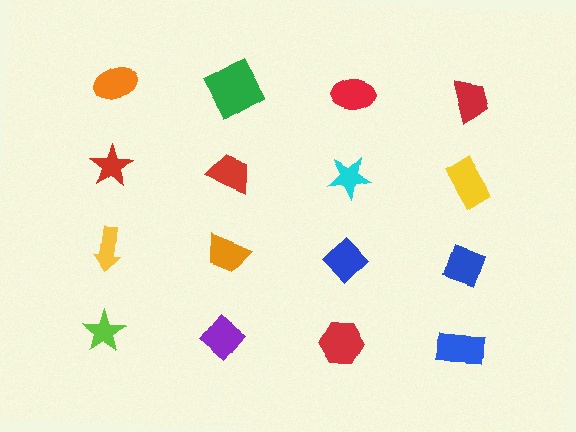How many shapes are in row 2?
4 shapes.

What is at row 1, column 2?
A green square.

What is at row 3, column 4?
A blue diamond.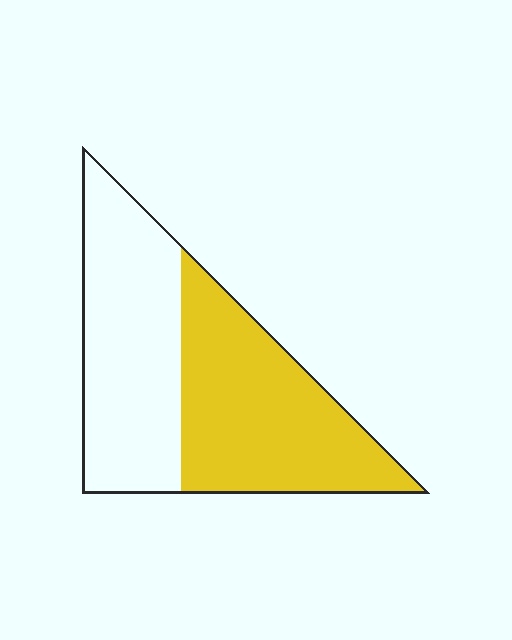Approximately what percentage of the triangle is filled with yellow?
Approximately 50%.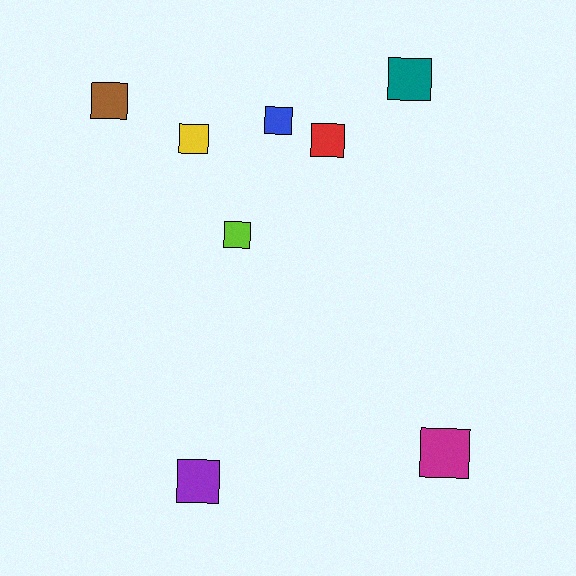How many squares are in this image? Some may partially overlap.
There are 8 squares.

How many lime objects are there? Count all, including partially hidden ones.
There is 1 lime object.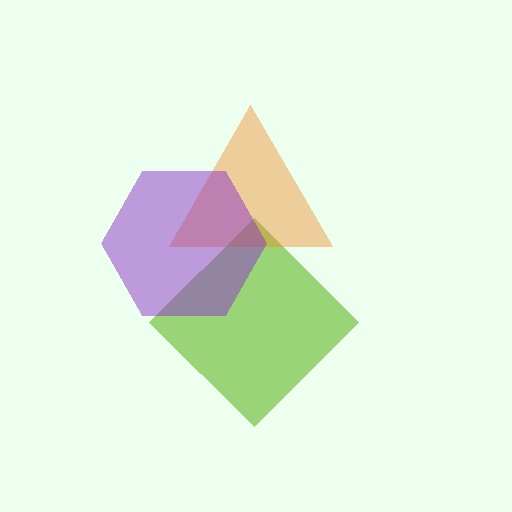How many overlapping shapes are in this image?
There are 3 overlapping shapes in the image.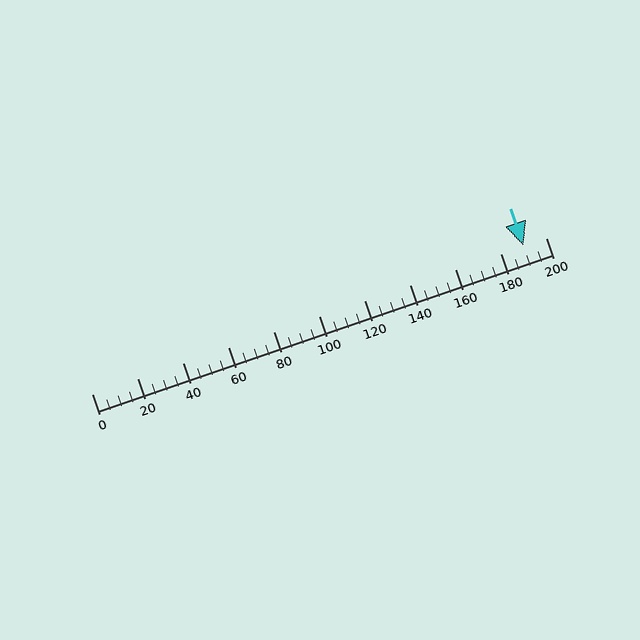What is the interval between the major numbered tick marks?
The major tick marks are spaced 20 units apart.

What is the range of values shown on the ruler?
The ruler shows values from 0 to 200.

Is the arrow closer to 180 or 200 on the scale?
The arrow is closer to 200.